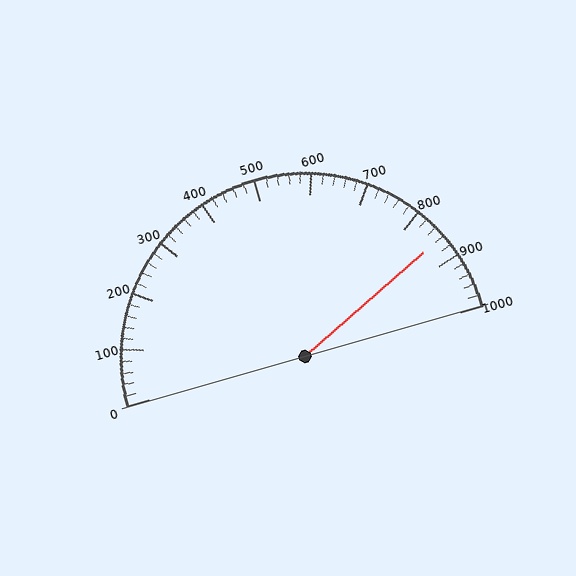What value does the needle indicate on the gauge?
The needle indicates approximately 860.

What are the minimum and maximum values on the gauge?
The gauge ranges from 0 to 1000.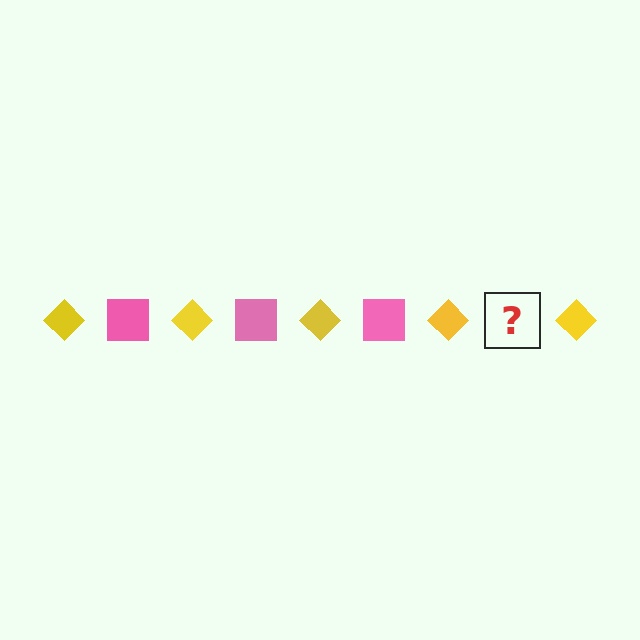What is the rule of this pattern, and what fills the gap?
The rule is that the pattern alternates between yellow diamond and pink square. The gap should be filled with a pink square.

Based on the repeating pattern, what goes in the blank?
The blank should be a pink square.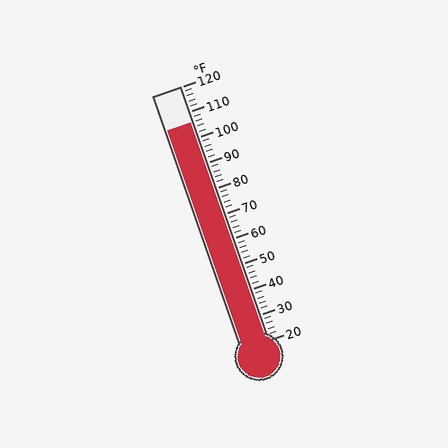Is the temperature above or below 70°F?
The temperature is above 70°F.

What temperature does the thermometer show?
The thermometer shows approximately 106°F.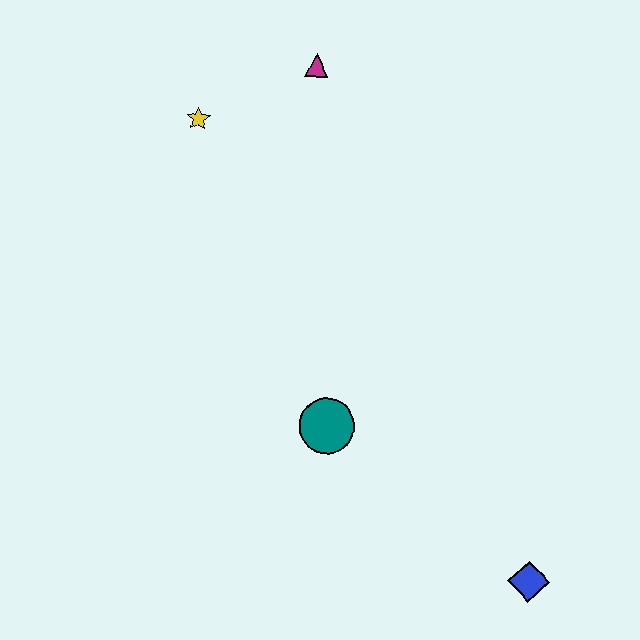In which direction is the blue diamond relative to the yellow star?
The blue diamond is below the yellow star.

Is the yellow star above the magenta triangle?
No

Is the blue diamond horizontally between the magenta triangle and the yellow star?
No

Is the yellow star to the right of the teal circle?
No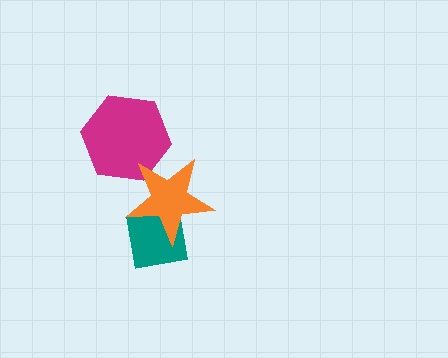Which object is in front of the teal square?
The orange star is in front of the teal square.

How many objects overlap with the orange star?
2 objects overlap with the orange star.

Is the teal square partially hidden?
Yes, it is partially covered by another shape.